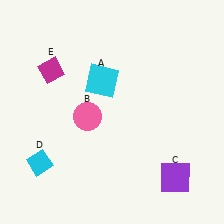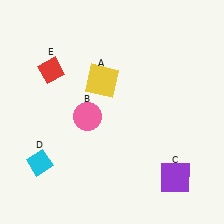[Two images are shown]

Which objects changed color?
A changed from cyan to yellow. E changed from magenta to red.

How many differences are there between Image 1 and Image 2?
There are 2 differences between the two images.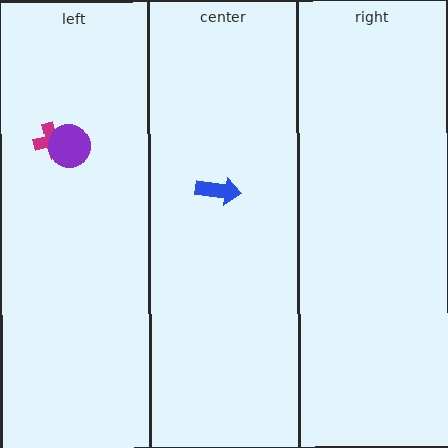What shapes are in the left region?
The magenta cross, the purple circle.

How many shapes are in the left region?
2.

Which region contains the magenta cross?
The left region.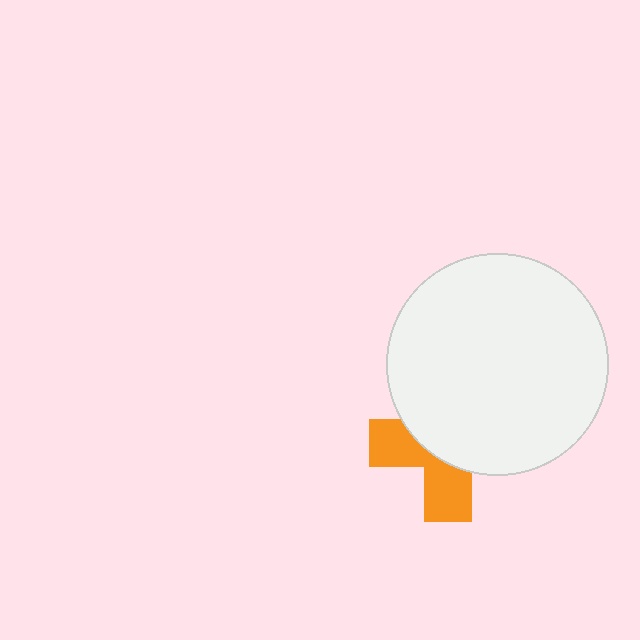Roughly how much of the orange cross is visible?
A small part of it is visible (roughly 40%).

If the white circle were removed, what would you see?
You would see the complete orange cross.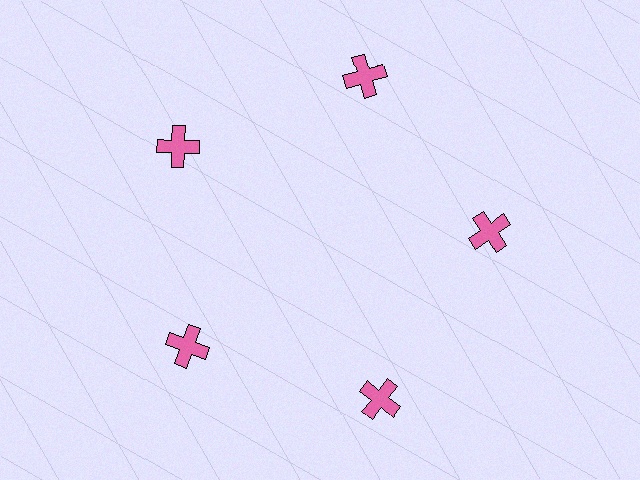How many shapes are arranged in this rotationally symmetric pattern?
There are 5 shapes, arranged in 5 groups of 1.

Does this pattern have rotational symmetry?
Yes, this pattern has 5-fold rotational symmetry. It looks the same after rotating 72 degrees around the center.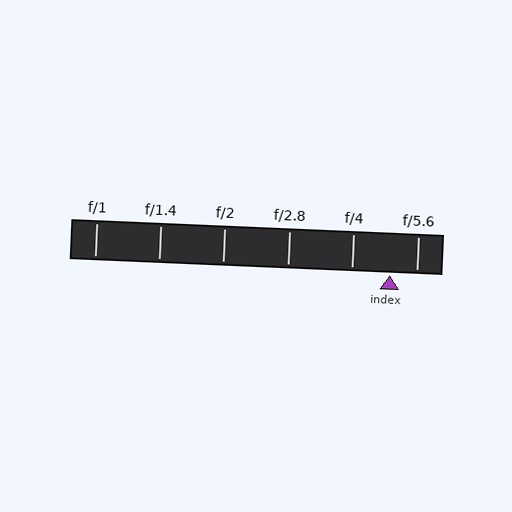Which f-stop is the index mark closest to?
The index mark is closest to f/5.6.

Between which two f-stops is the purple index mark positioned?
The index mark is between f/4 and f/5.6.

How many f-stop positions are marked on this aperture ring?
There are 6 f-stop positions marked.